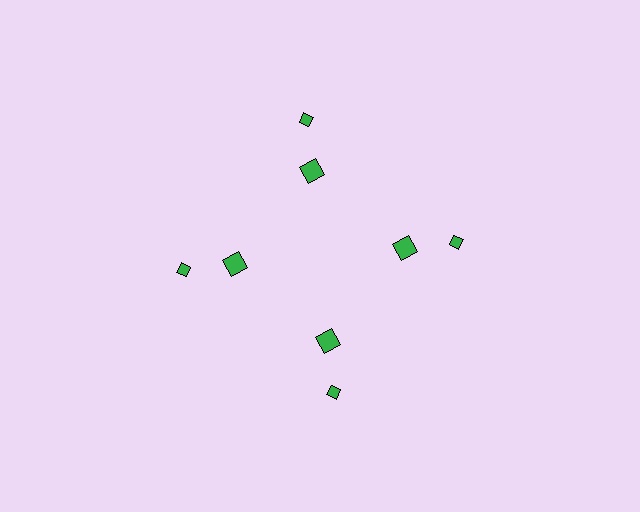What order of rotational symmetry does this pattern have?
This pattern has 4-fold rotational symmetry.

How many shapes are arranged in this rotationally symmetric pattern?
There are 8 shapes, arranged in 4 groups of 2.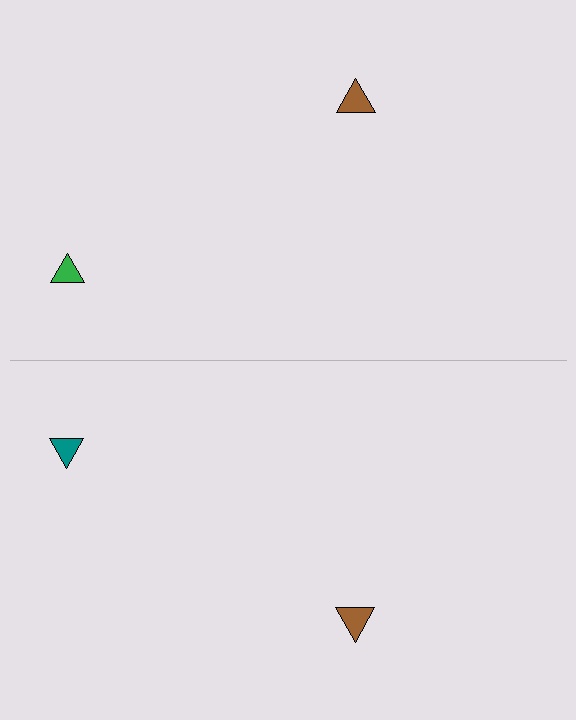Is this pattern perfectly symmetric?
No, the pattern is not perfectly symmetric. The teal triangle on the bottom side breaks the symmetry — its mirror counterpart is green.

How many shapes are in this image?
There are 4 shapes in this image.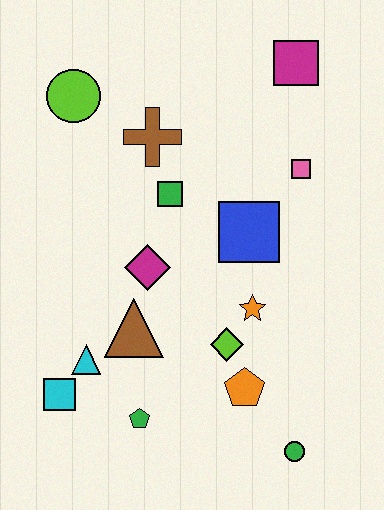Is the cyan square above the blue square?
No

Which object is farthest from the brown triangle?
The magenta square is farthest from the brown triangle.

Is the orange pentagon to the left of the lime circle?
No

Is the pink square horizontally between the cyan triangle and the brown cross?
No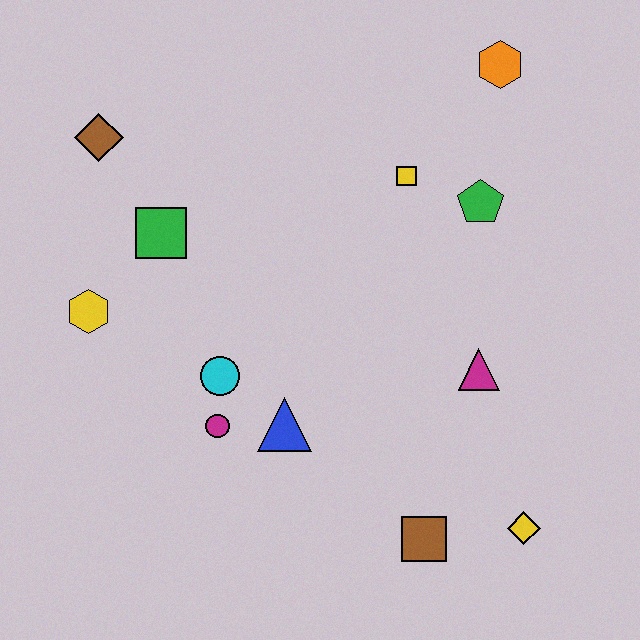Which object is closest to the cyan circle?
The magenta circle is closest to the cyan circle.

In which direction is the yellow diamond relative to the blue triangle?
The yellow diamond is to the right of the blue triangle.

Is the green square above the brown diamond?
No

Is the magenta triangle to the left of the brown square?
No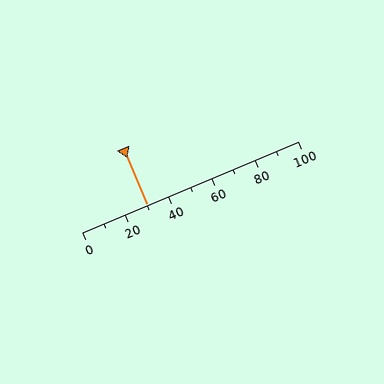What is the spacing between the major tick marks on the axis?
The major ticks are spaced 20 apart.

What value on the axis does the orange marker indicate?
The marker indicates approximately 30.